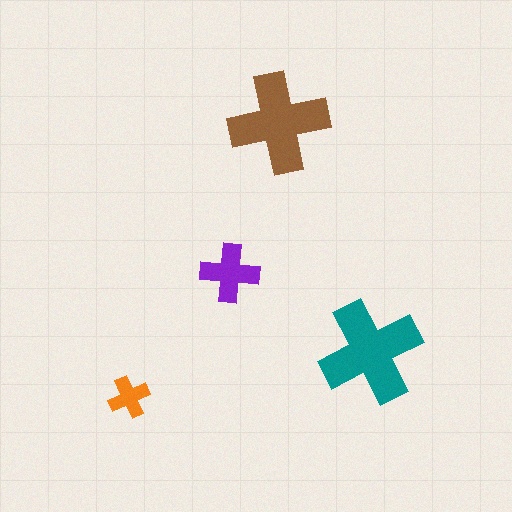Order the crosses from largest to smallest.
the teal one, the brown one, the purple one, the orange one.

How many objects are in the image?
There are 4 objects in the image.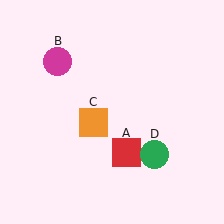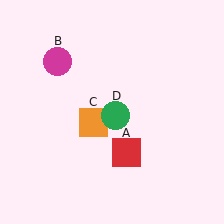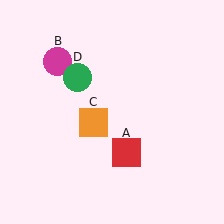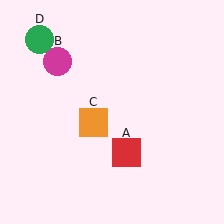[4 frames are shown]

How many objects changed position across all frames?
1 object changed position: green circle (object D).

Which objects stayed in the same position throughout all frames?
Red square (object A) and magenta circle (object B) and orange square (object C) remained stationary.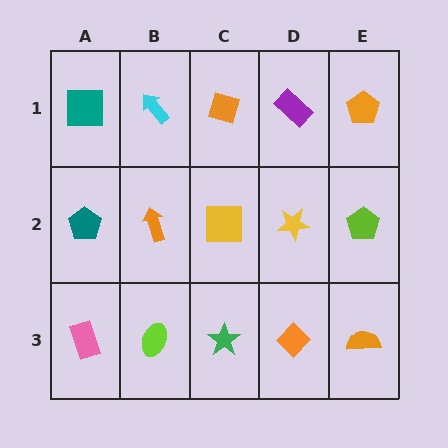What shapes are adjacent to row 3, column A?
A teal pentagon (row 2, column A), a lime ellipse (row 3, column B).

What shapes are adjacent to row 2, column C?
An orange diamond (row 1, column C), a green star (row 3, column C), an orange arrow (row 2, column B), a yellow star (row 2, column D).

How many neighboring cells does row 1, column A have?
2.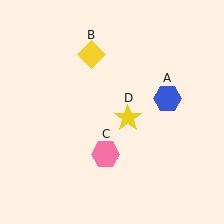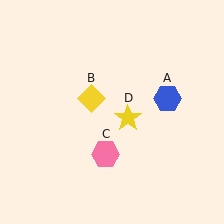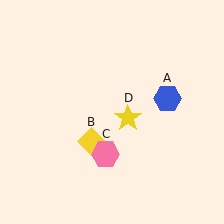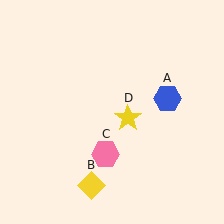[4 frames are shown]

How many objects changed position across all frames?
1 object changed position: yellow diamond (object B).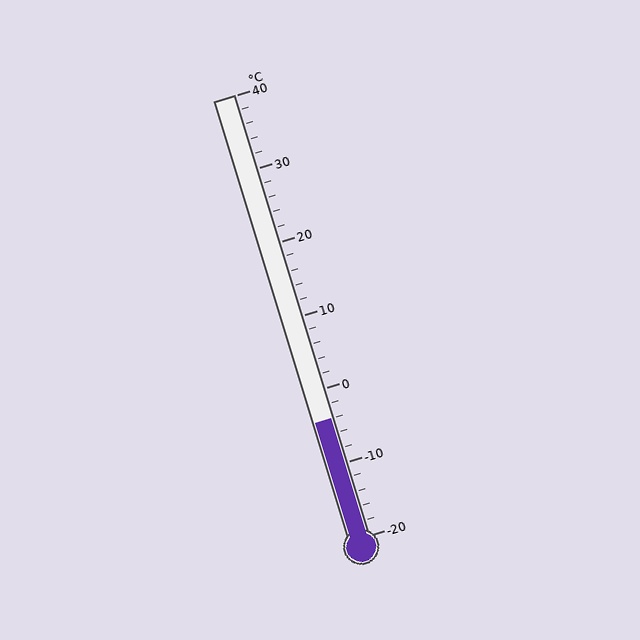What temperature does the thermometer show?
The thermometer shows approximately -4°C.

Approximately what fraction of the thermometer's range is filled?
The thermometer is filled to approximately 25% of its range.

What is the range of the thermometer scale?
The thermometer scale ranges from -20°C to 40°C.